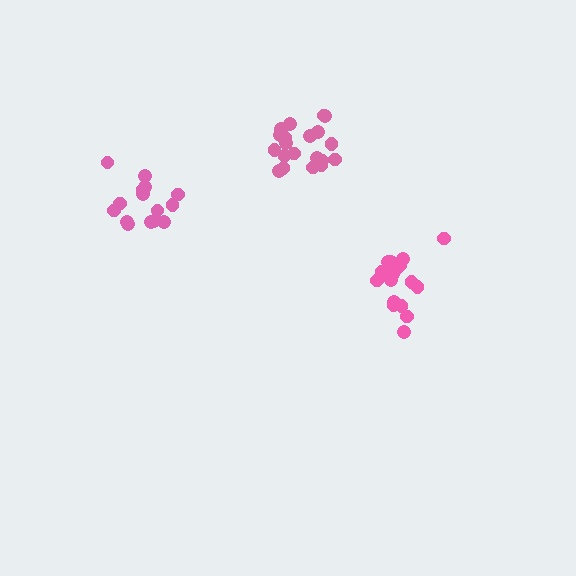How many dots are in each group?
Group 1: 15 dots, Group 2: 20 dots, Group 3: 17 dots (52 total).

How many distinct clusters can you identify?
There are 3 distinct clusters.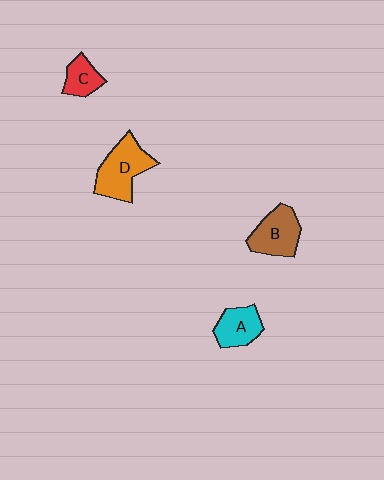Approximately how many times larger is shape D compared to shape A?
Approximately 1.5 times.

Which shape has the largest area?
Shape D (orange).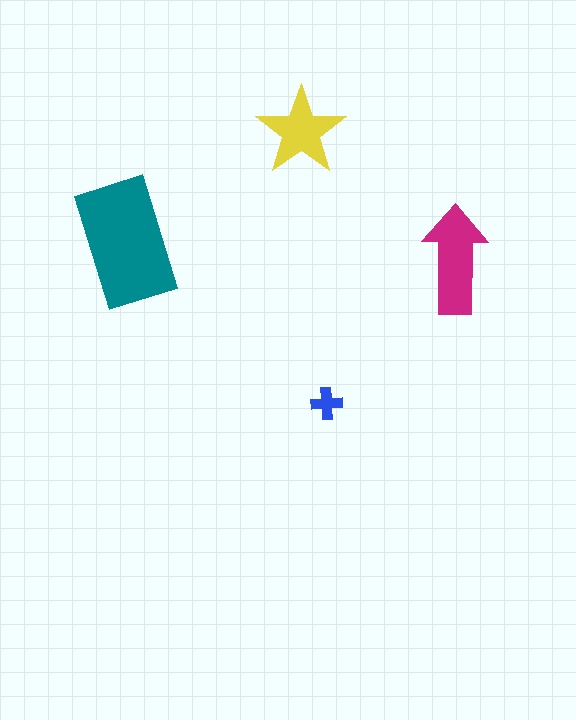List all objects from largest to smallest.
The teal rectangle, the magenta arrow, the yellow star, the blue cross.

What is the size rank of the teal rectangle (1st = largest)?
1st.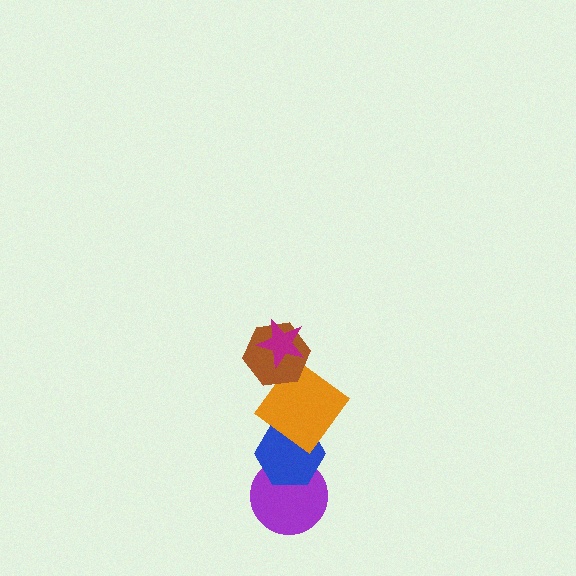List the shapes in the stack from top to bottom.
From top to bottom: the magenta star, the brown hexagon, the orange diamond, the blue hexagon, the purple circle.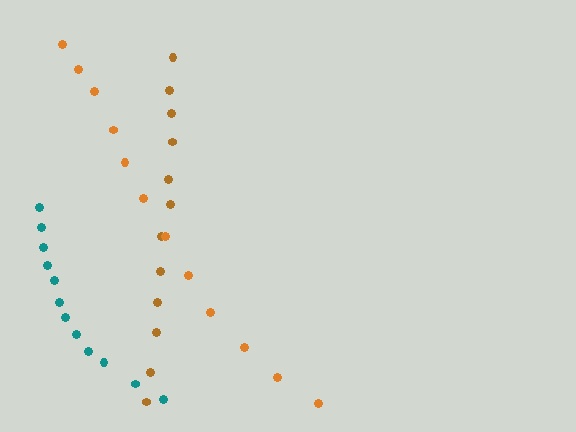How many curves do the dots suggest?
There are 3 distinct paths.